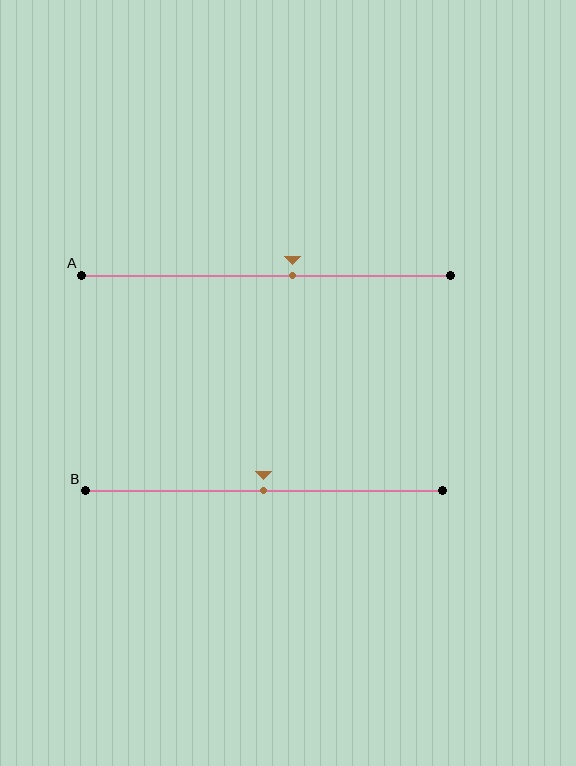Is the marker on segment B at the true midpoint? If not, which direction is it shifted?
Yes, the marker on segment B is at the true midpoint.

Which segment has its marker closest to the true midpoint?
Segment B has its marker closest to the true midpoint.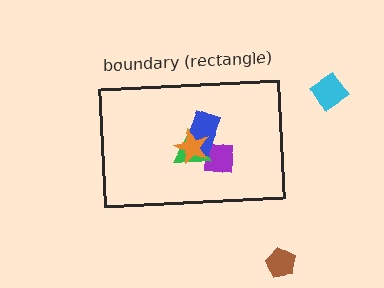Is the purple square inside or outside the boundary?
Inside.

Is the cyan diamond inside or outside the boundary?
Outside.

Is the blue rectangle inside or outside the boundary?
Inside.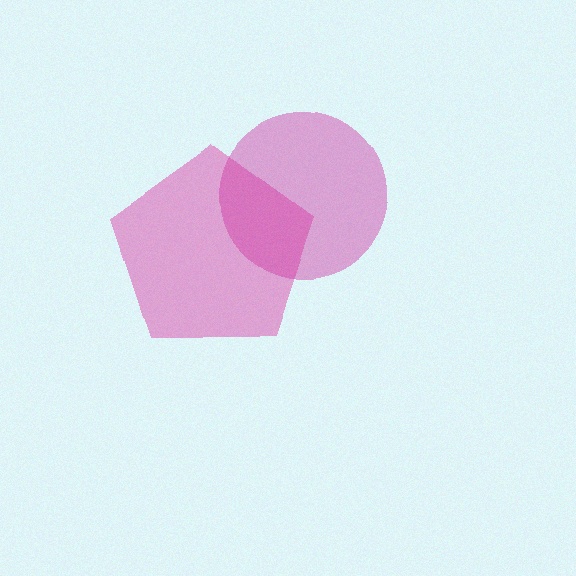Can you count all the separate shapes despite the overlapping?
Yes, there are 2 separate shapes.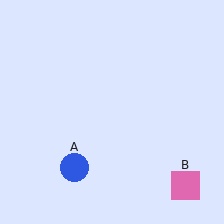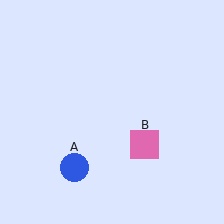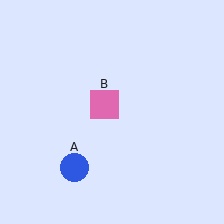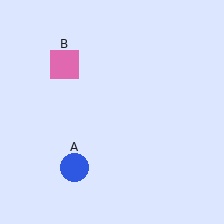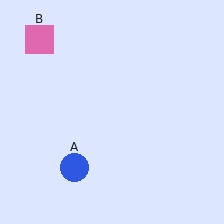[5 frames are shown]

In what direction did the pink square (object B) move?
The pink square (object B) moved up and to the left.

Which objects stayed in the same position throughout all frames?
Blue circle (object A) remained stationary.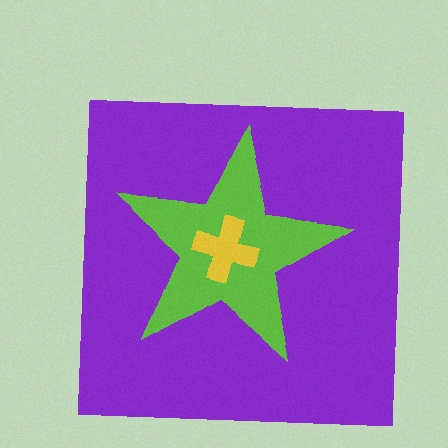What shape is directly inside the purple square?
The lime star.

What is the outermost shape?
The purple square.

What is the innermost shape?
The yellow cross.